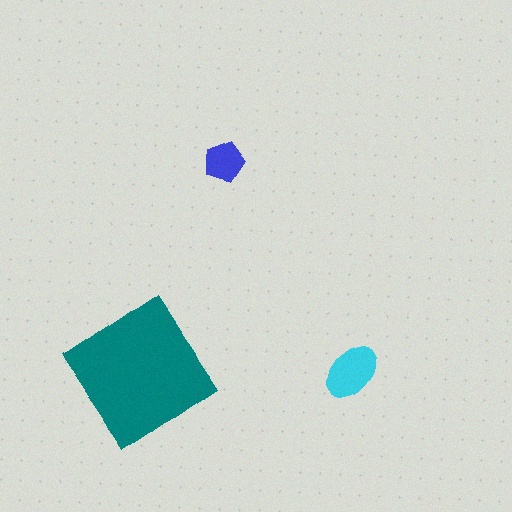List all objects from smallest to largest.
The blue pentagon, the cyan ellipse, the teal diamond.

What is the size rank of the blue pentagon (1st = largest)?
3rd.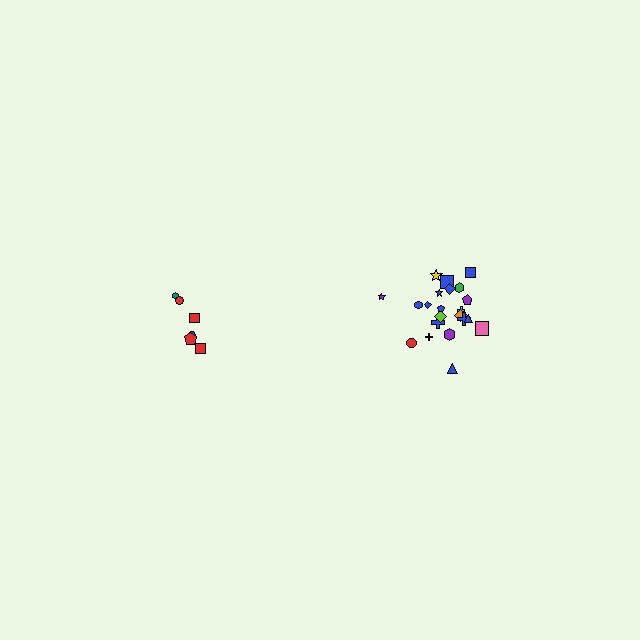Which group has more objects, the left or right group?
The right group.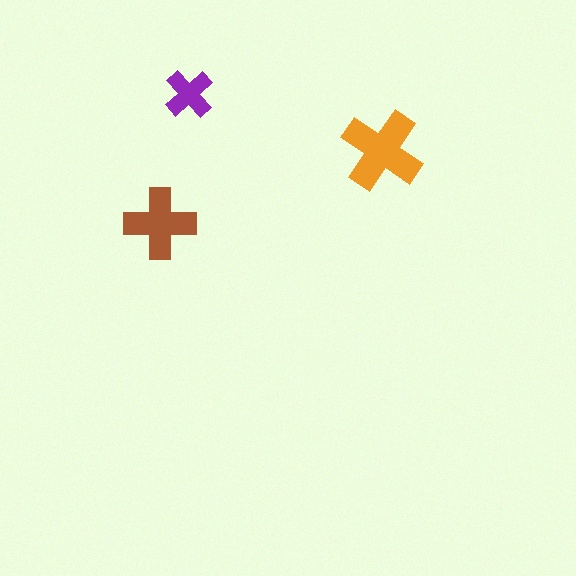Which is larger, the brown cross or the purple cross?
The brown one.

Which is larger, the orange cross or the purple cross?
The orange one.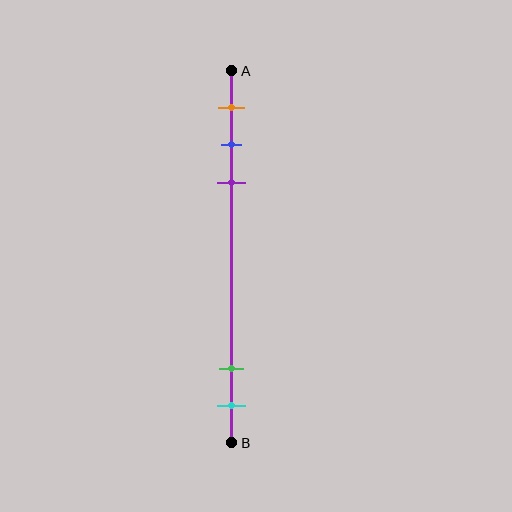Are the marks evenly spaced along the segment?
No, the marks are not evenly spaced.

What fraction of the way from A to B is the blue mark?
The blue mark is approximately 20% (0.2) of the way from A to B.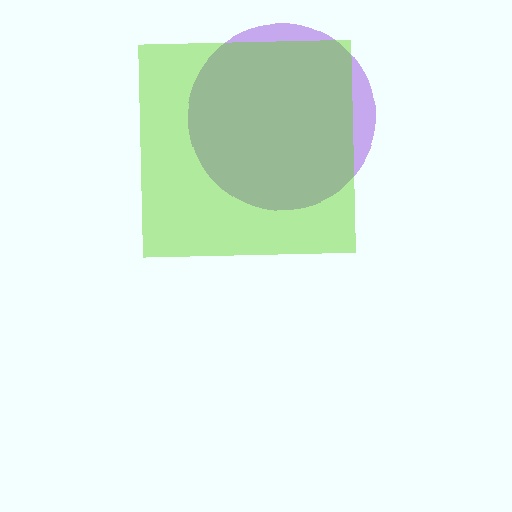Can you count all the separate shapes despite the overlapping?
Yes, there are 2 separate shapes.